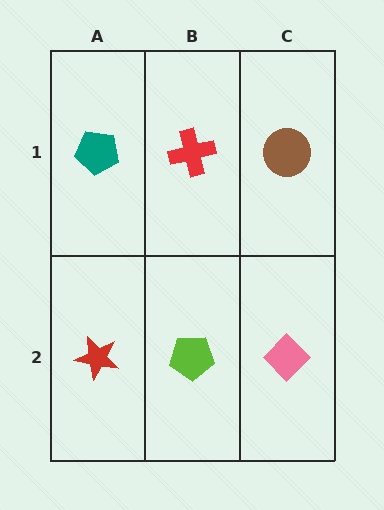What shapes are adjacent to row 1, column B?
A lime pentagon (row 2, column B), a teal pentagon (row 1, column A), a brown circle (row 1, column C).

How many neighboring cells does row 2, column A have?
2.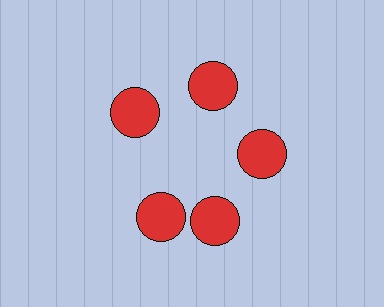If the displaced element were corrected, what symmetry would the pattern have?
It would have 5-fold rotational symmetry — the pattern would map onto itself every 72 degrees.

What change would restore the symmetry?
The symmetry would be restored by rotating it back into even spacing with its neighbors so that all 5 circles sit at equal angles and equal distance from the center.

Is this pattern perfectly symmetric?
No. The 5 red circles are arranged in a ring, but one element near the 8 o'clock position is rotated out of alignment along the ring, breaking the 5-fold rotational symmetry.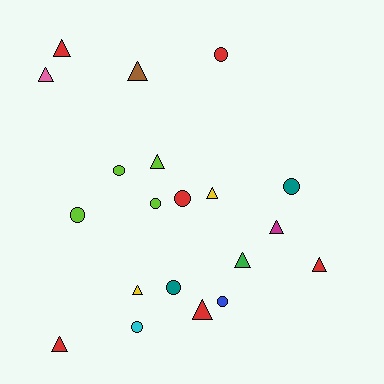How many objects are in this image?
There are 20 objects.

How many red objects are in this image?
There are 6 red objects.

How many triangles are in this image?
There are 11 triangles.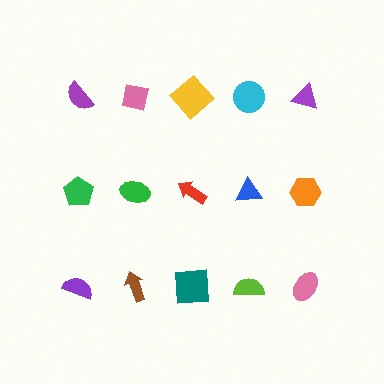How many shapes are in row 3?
5 shapes.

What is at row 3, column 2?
A brown arrow.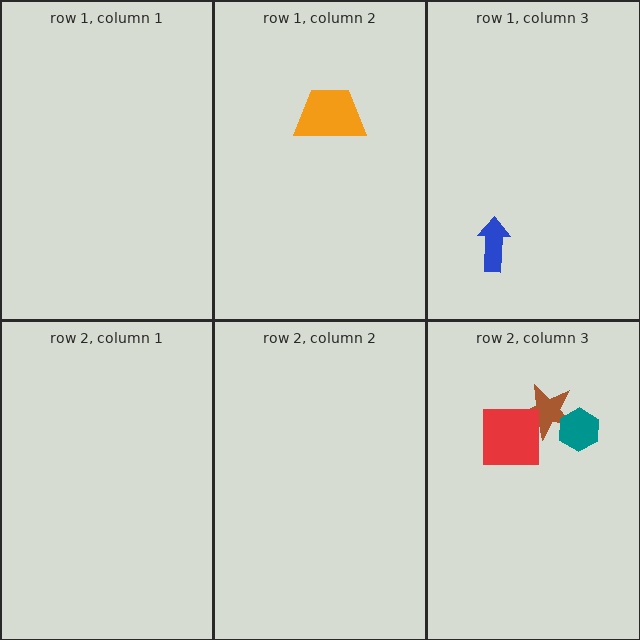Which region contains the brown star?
The row 2, column 3 region.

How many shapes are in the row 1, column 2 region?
1.